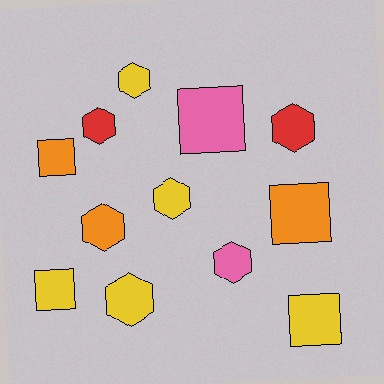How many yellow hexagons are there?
There are 3 yellow hexagons.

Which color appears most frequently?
Yellow, with 5 objects.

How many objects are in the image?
There are 12 objects.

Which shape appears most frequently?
Hexagon, with 7 objects.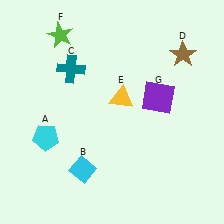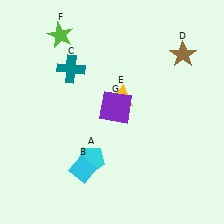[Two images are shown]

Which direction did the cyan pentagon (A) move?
The cyan pentagon (A) moved right.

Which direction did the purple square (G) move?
The purple square (G) moved left.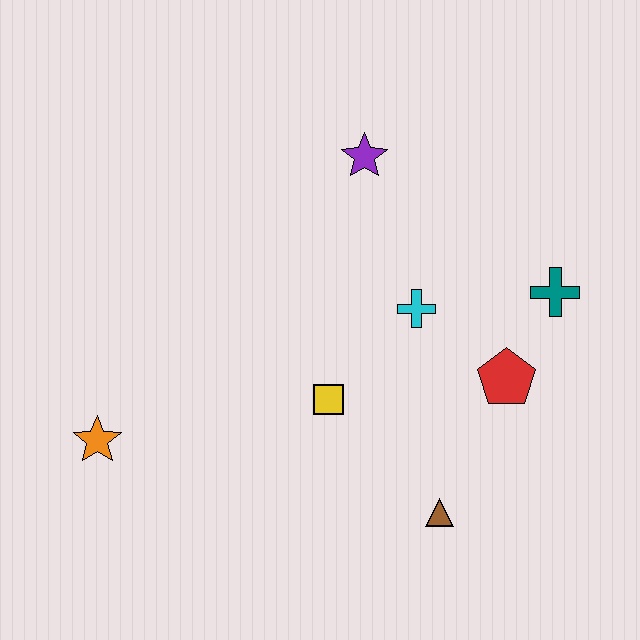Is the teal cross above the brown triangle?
Yes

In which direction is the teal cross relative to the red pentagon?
The teal cross is above the red pentagon.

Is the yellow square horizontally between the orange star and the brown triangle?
Yes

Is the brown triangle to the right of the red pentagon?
No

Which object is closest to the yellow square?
The cyan cross is closest to the yellow square.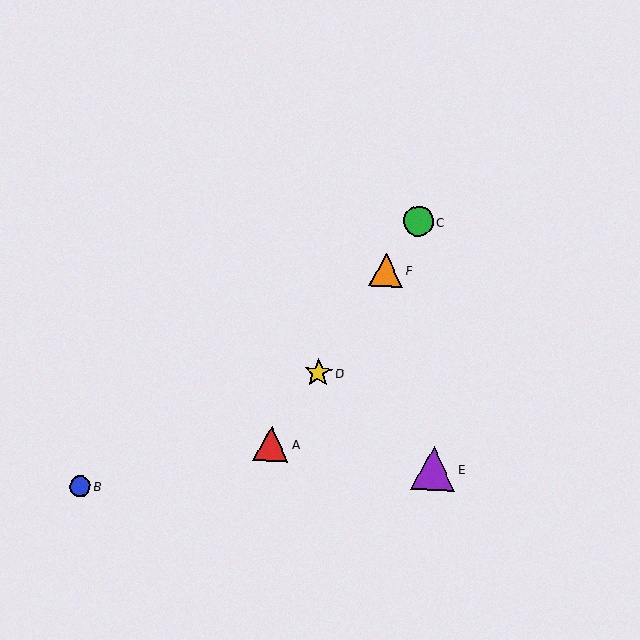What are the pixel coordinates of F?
Object F is at (386, 270).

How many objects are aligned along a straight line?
4 objects (A, C, D, F) are aligned along a straight line.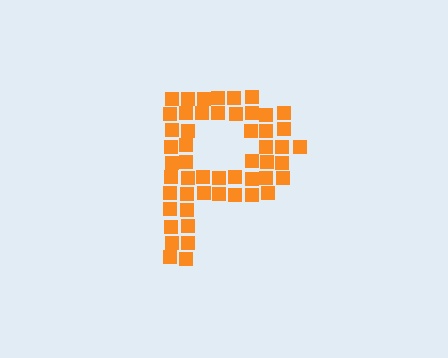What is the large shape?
The large shape is the letter P.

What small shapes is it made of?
It is made of small squares.